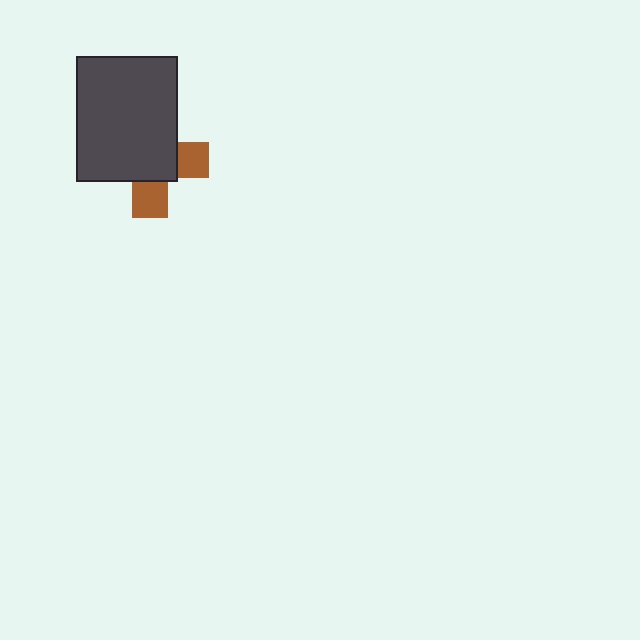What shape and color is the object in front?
The object in front is a dark gray rectangle.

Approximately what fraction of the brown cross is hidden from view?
Roughly 66% of the brown cross is hidden behind the dark gray rectangle.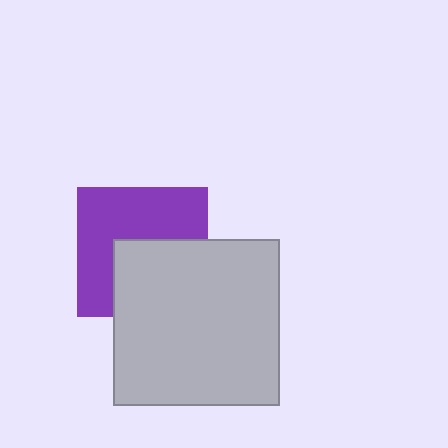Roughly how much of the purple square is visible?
About half of it is visible (roughly 57%).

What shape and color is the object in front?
The object in front is a light gray square.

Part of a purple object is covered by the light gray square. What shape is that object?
It is a square.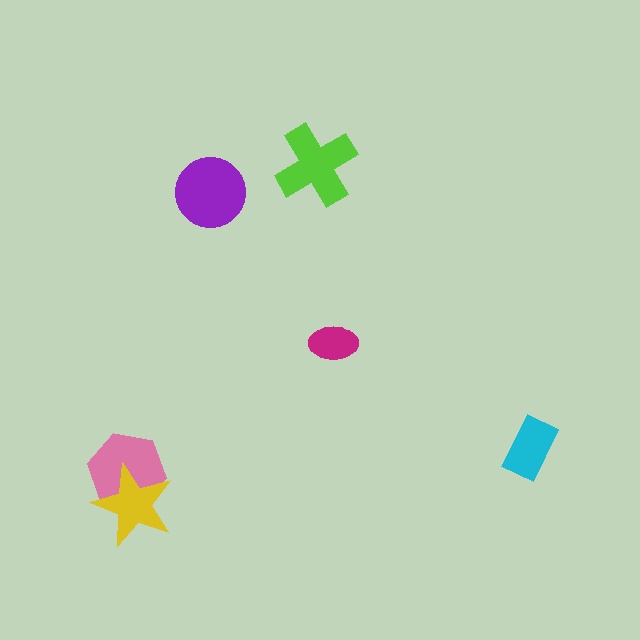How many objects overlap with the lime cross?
0 objects overlap with the lime cross.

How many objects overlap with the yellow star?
1 object overlaps with the yellow star.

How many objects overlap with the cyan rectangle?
0 objects overlap with the cyan rectangle.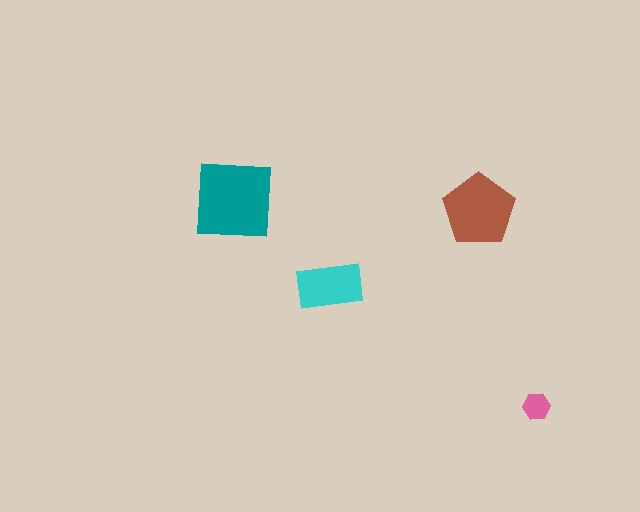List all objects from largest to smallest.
The teal square, the brown pentagon, the cyan rectangle, the pink hexagon.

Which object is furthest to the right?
The pink hexagon is rightmost.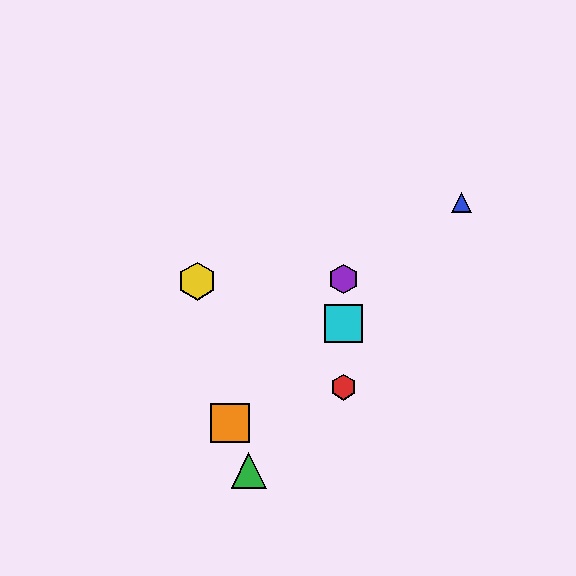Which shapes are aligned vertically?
The red hexagon, the purple hexagon, the cyan square are aligned vertically.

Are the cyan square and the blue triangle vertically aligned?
No, the cyan square is at x≈343 and the blue triangle is at x≈461.